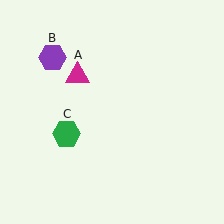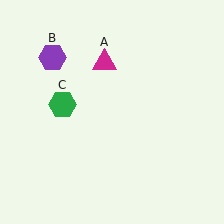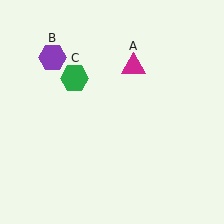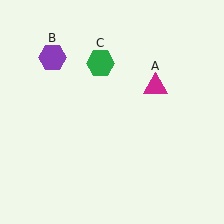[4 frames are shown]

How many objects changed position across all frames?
2 objects changed position: magenta triangle (object A), green hexagon (object C).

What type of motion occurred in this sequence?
The magenta triangle (object A), green hexagon (object C) rotated clockwise around the center of the scene.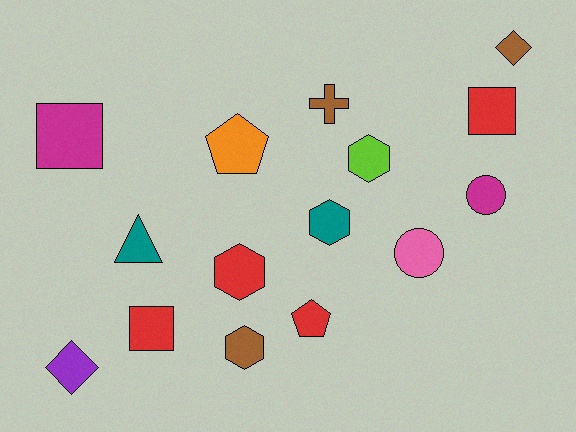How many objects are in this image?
There are 15 objects.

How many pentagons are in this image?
There are 2 pentagons.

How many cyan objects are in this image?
There are no cyan objects.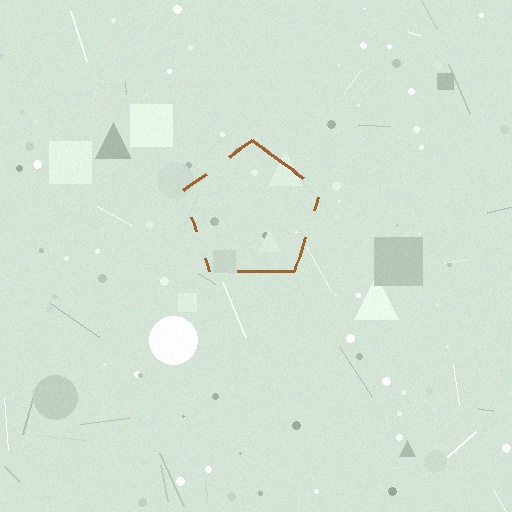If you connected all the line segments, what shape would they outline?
They would outline a pentagon.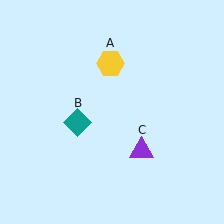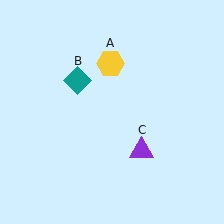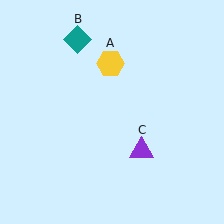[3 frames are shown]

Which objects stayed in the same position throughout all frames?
Yellow hexagon (object A) and purple triangle (object C) remained stationary.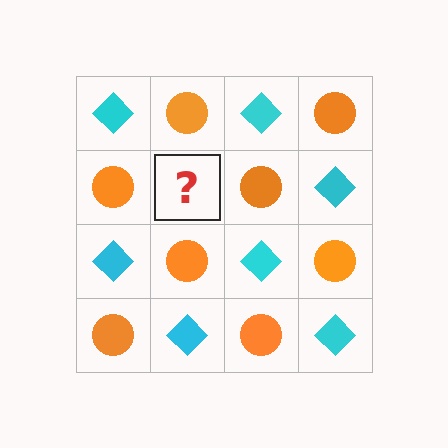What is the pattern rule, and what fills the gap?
The rule is that it alternates cyan diamond and orange circle in a checkerboard pattern. The gap should be filled with a cyan diamond.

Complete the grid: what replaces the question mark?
The question mark should be replaced with a cyan diamond.